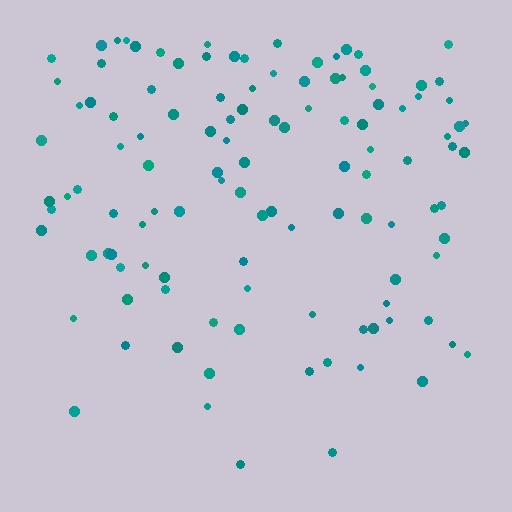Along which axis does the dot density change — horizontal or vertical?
Vertical.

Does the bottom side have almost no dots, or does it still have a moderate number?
Still a moderate number, just noticeably fewer than the top.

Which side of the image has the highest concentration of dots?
The top.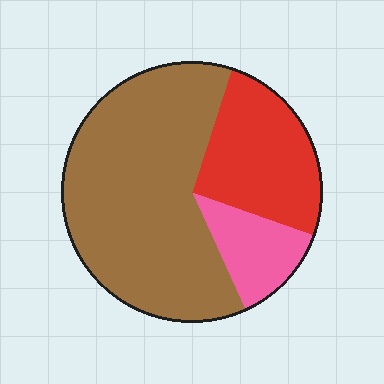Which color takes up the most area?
Brown, at roughly 60%.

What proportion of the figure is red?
Red covers around 25% of the figure.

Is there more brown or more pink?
Brown.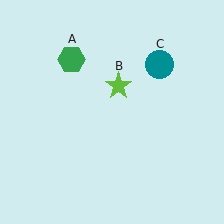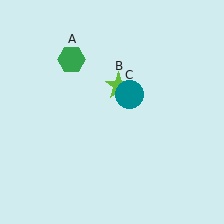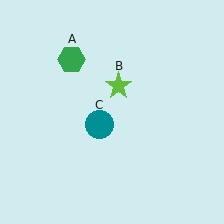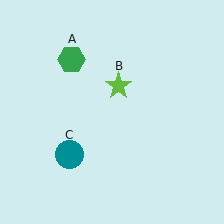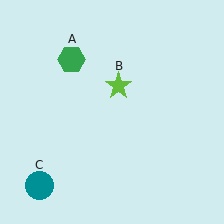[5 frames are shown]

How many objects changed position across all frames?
1 object changed position: teal circle (object C).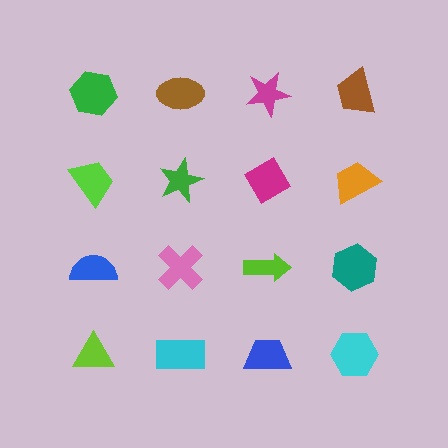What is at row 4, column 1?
A lime triangle.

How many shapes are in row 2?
4 shapes.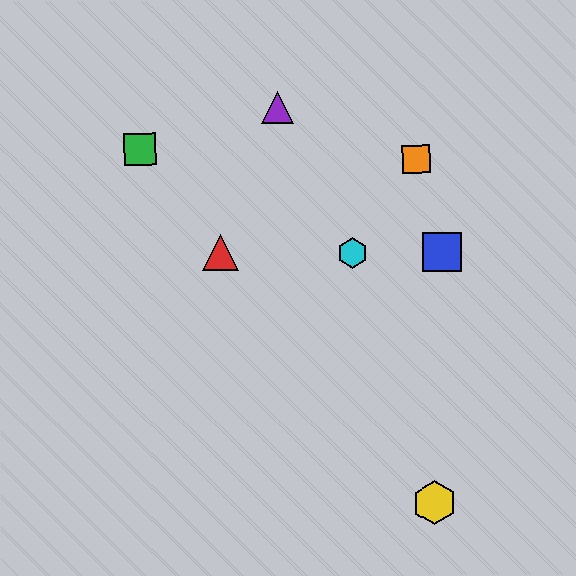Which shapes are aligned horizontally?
The red triangle, the blue square, the cyan hexagon are aligned horizontally.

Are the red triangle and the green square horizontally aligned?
No, the red triangle is at y≈253 and the green square is at y≈149.